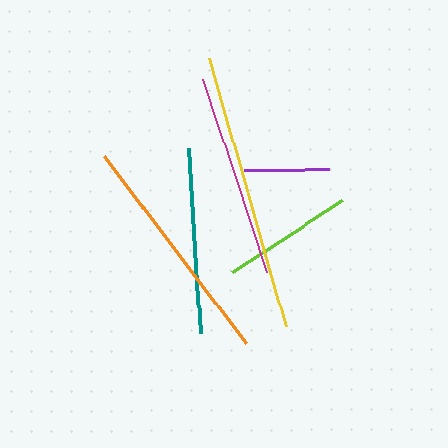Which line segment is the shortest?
The purple line is the shortest at approximately 86 pixels.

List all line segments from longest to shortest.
From longest to shortest: yellow, orange, magenta, teal, lime, purple.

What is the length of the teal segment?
The teal segment is approximately 186 pixels long.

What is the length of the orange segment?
The orange segment is approximately 235 pixels long.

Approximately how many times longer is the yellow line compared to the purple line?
The yellow line is approximately 3.3 times the length of the purple line.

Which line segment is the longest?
The yellow line is the longest at approximately 278 pixels.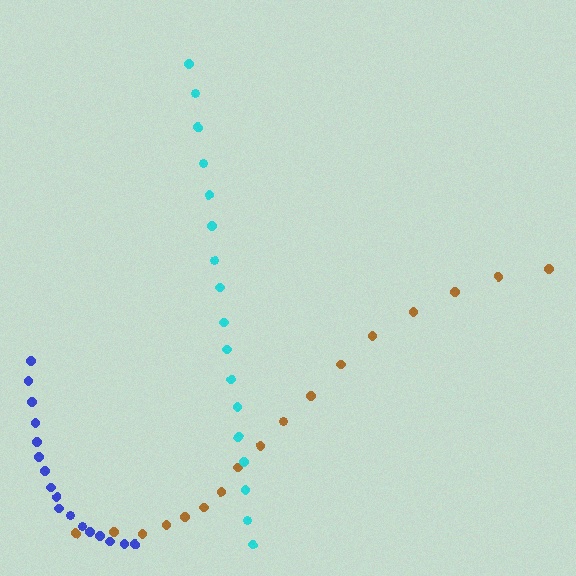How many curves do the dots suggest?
There are 3 distinct paths.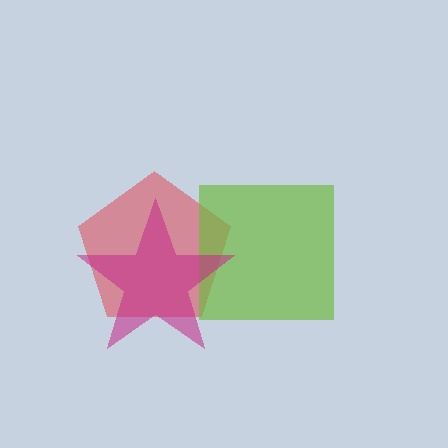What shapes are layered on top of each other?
The layered shapes are: a red pentagon, a lime square, a magenta star.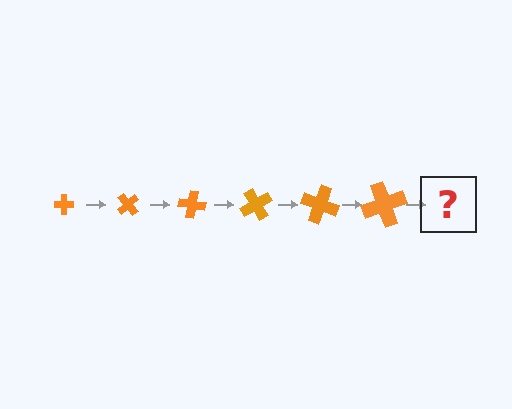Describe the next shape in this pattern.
It should be a cross, larger than the previous one and rotated 300 degrees from the start.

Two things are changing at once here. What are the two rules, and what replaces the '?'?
The two rules are that the cross grows larger each step and it rotates 50 degrees each step. The '?' should be a cross, larger than the previous one and rotated 300 degrees from the start.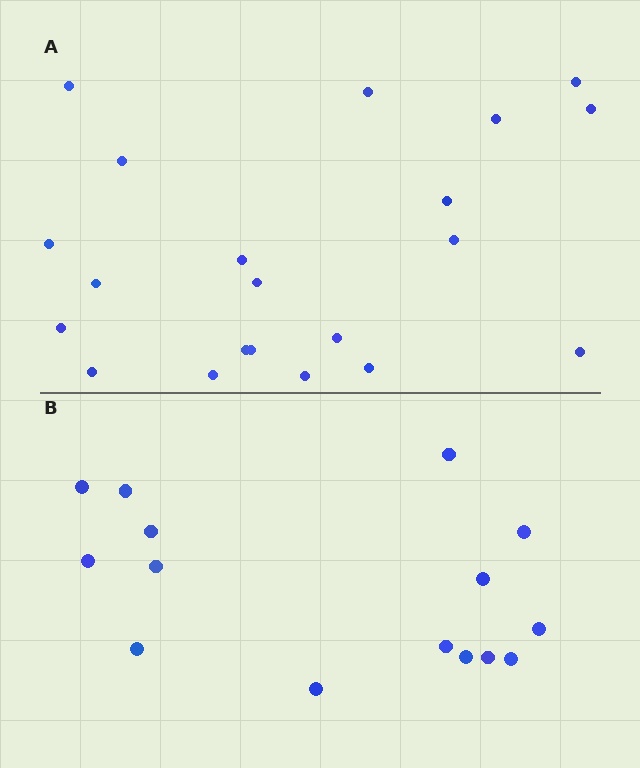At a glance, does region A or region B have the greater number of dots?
Region A (the top region) has more dots.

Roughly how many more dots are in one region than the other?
Region A has about 6 more dots than region B.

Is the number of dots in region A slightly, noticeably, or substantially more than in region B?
Region A has noticeably more, but not dramatically so. The ratio is roughly 1.4 to 1.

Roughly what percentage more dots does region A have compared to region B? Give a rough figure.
About 40% more.